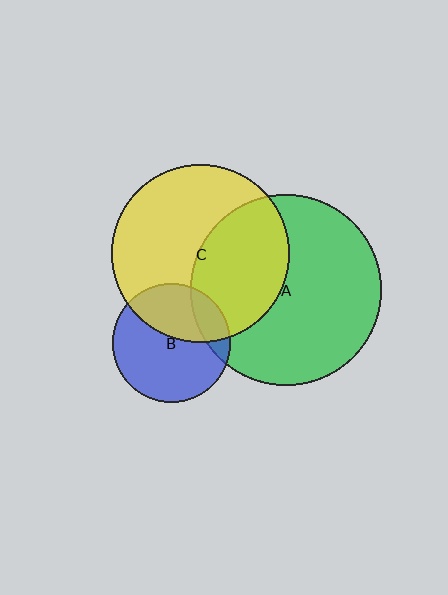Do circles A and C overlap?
Yes.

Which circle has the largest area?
Circle A (green).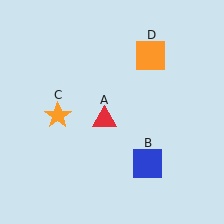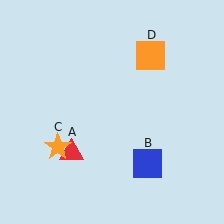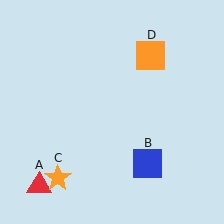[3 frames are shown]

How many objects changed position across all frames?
2 objects changed position: red triangle (object A), orange star (object C).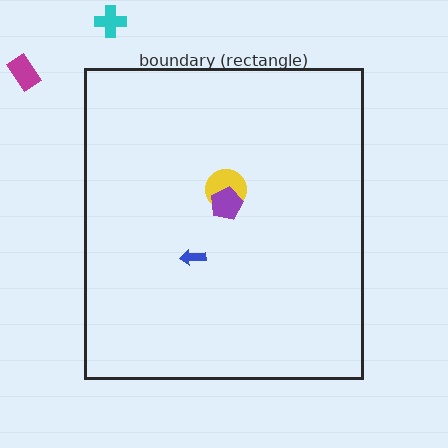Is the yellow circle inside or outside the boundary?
Inside.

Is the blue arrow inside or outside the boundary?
Inside.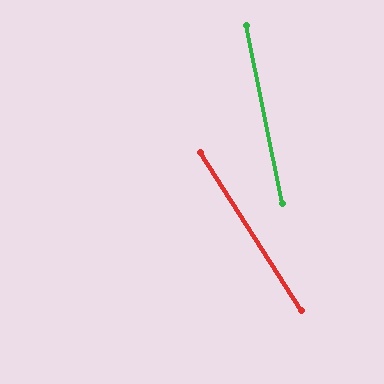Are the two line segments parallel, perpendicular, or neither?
Neither parallel nor perpendicular — they differ by about 21°.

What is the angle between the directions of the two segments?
Approximately 21 degrees.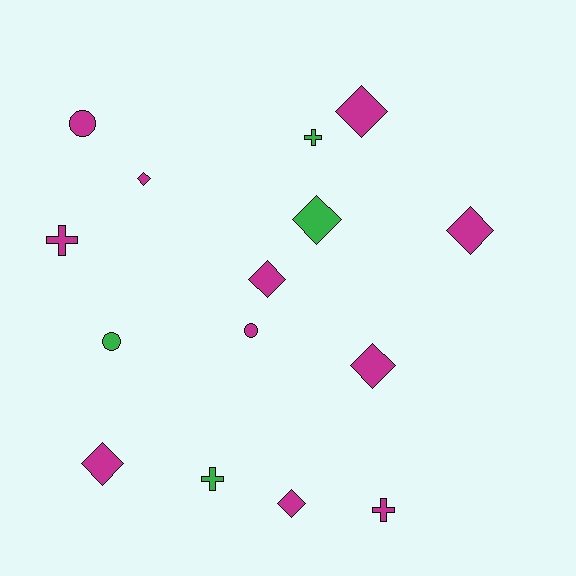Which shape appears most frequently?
Diamond, with 8 objects.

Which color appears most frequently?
Magenta, with 11 objects.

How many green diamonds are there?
There is 1 green diamond.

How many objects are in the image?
There are 15 objects.